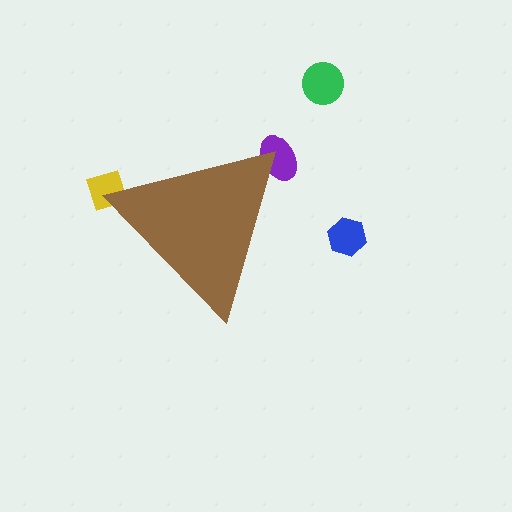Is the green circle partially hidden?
No, the green circle is fully visible.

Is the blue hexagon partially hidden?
No, the blue hexagon is fully visible.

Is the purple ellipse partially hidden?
Yes, the purple ellipse is partially hidden behind the brown triangle.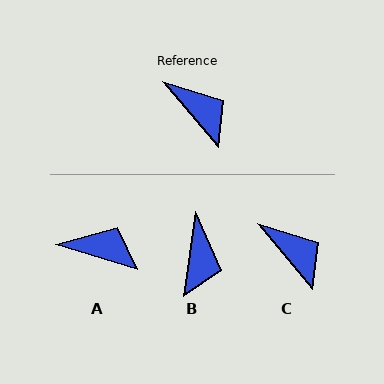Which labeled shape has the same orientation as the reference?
C.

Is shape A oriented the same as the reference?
No, it is off by about 32 degrees.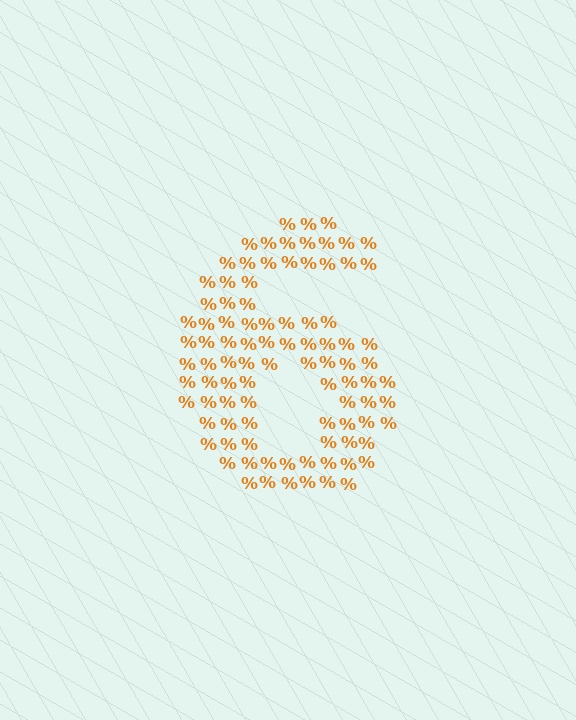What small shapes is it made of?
It is made of small percent signs.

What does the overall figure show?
The overall figure shows the digit 6.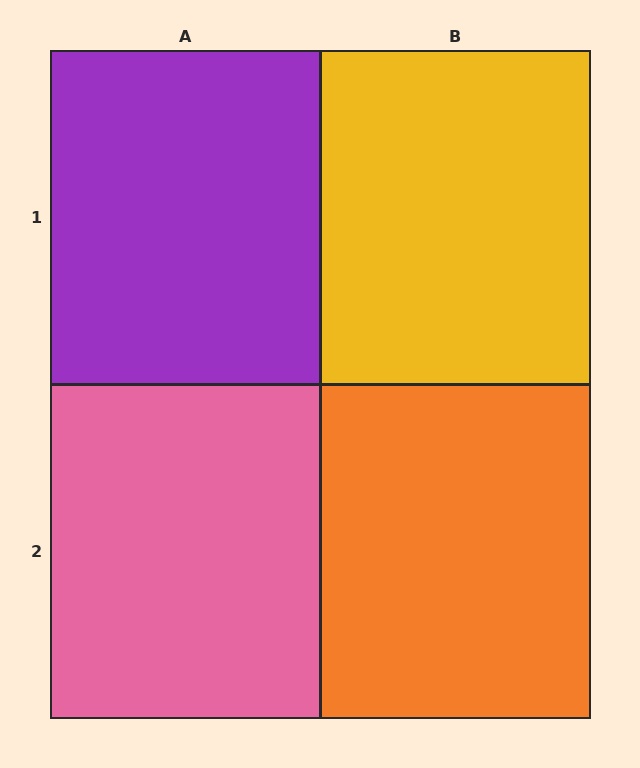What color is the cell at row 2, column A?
Pink.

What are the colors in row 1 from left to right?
Purple, yellow.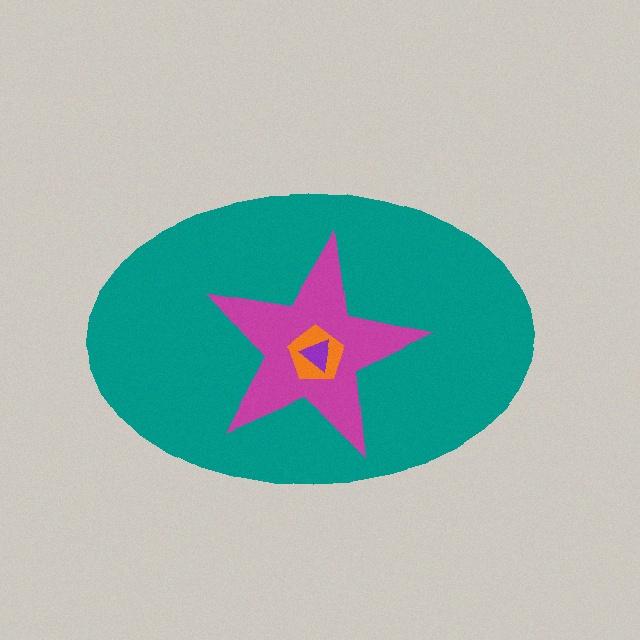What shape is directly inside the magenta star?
The orange pentagon.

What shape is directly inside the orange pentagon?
The purple triangle.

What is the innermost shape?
The purple triangle.